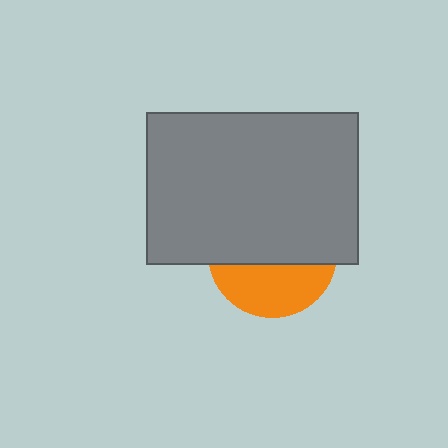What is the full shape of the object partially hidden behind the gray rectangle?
The partially hidden object is an orange circle.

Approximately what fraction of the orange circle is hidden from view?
Roughly 62% of the orange circle is hidden behind the gray rectangle.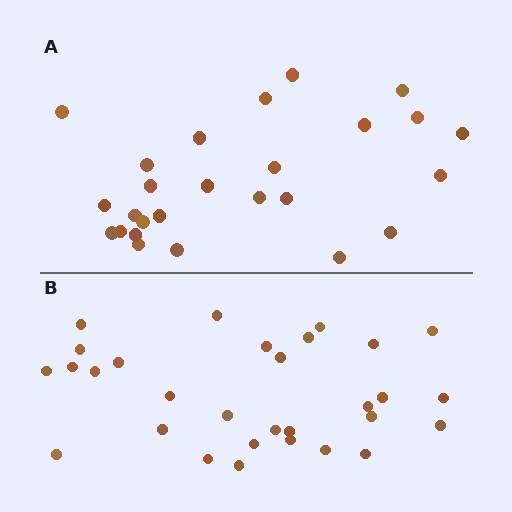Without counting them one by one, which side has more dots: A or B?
Region B (the bottom region) has more dots.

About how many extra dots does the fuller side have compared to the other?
Region B has about 4 more dots than region A.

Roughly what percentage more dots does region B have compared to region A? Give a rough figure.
About 15% more.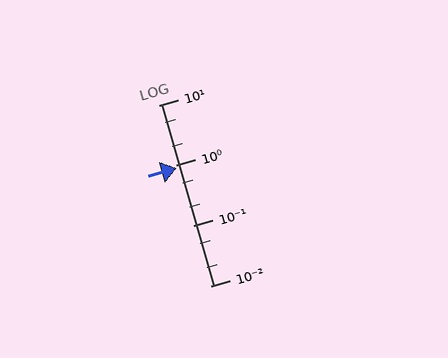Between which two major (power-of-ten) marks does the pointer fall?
The pointer is between 0.1 and 1.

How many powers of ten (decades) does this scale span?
The scale spans 3 decades, from 0.01 to 10.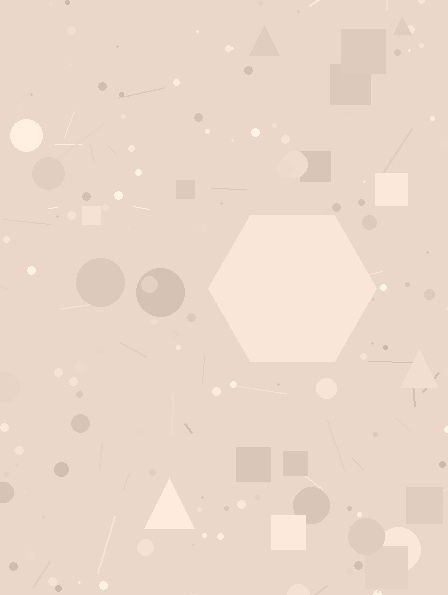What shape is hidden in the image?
A hexagon is hidden in the image.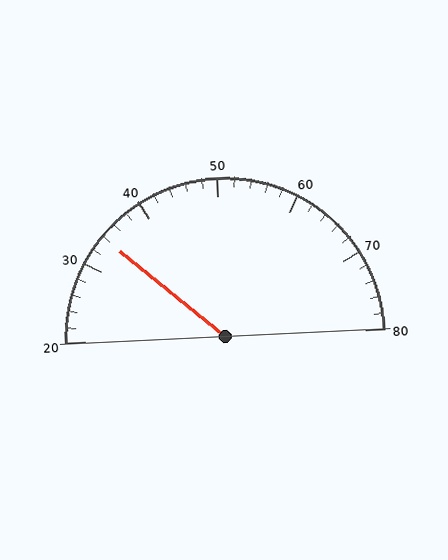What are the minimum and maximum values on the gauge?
The gauge ranges from 20 to 80.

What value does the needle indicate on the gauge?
The needle indicates approximately 34.